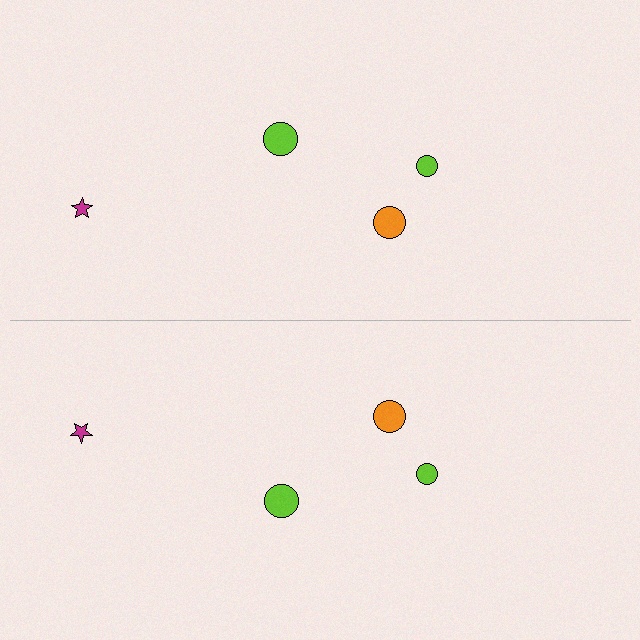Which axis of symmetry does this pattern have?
The pattern has a horizontal axis of symmetry running through the center of the image.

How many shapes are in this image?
There are 8 shapes in this image.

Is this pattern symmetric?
Yes, this pattern has bilateral (reflection) symmetry.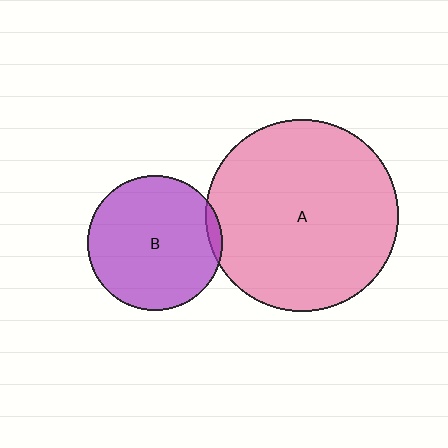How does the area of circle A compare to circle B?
Approximately 2.0 times.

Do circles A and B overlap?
Yes.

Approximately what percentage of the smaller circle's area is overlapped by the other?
Approximately 5%.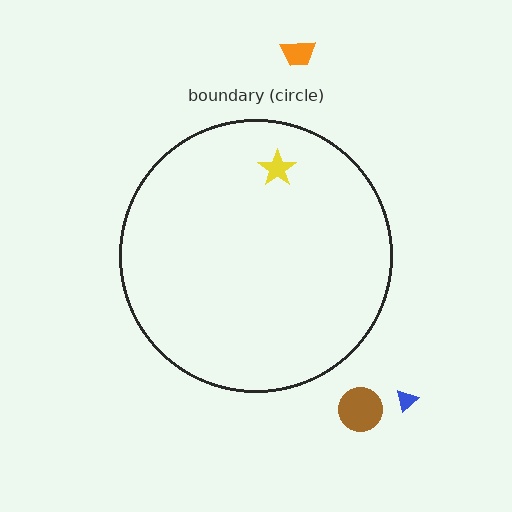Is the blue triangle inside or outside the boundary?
Outside.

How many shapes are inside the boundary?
1 inside, 3 outside.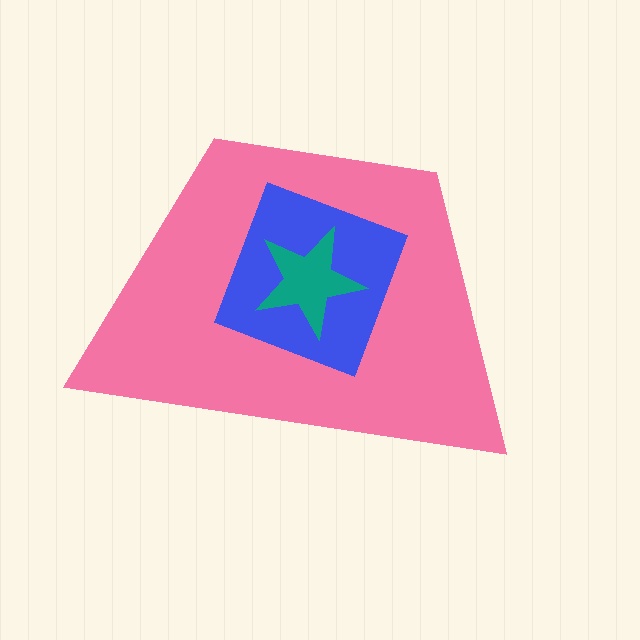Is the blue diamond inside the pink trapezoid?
Yes.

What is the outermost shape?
The pink trapezoid.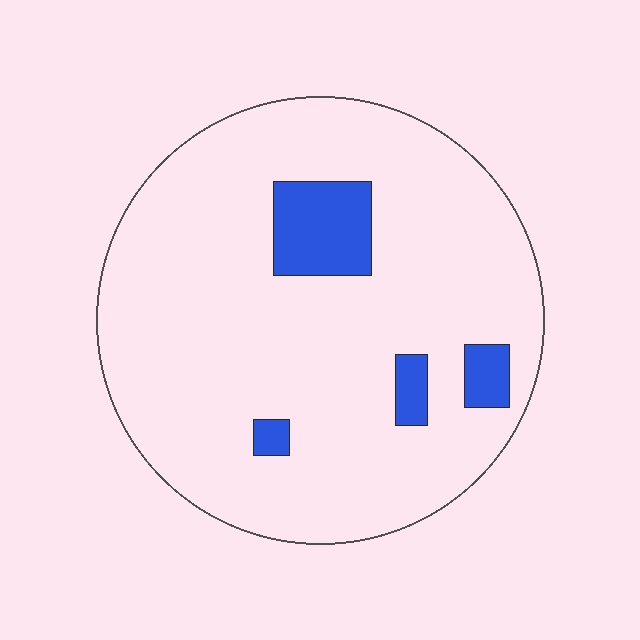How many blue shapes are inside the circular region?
4.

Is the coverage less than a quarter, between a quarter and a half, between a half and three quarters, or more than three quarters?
Less than a quarter.